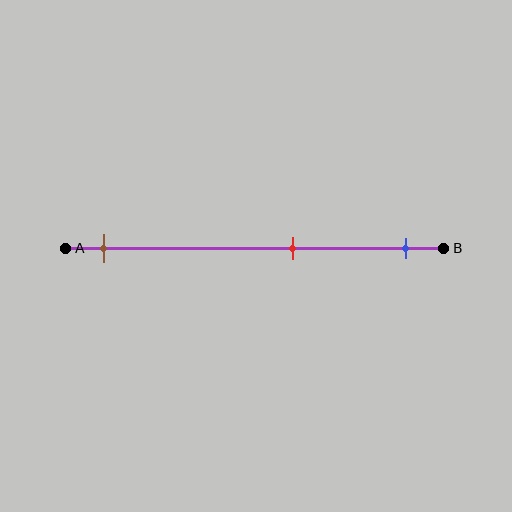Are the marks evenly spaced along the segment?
No, the marks are not evenly spaced.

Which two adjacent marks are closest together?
The red and blue marks are the closest adjacent pair.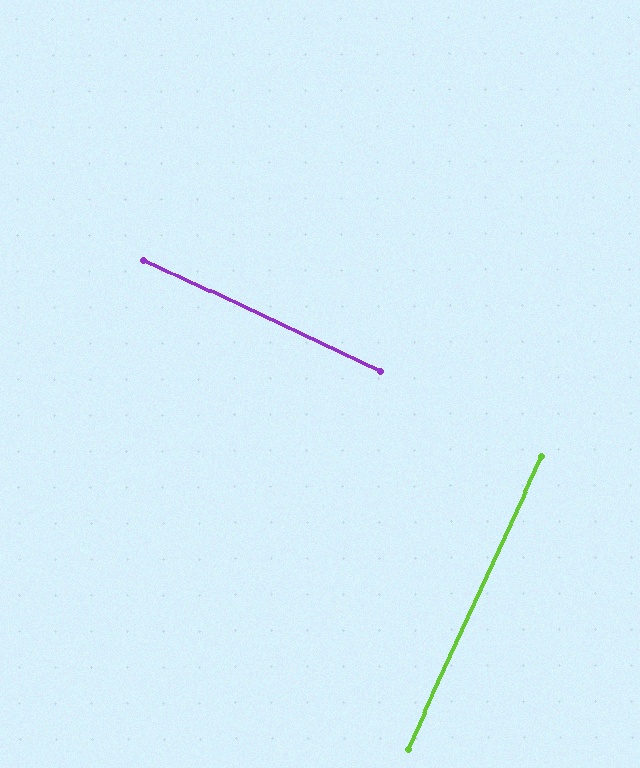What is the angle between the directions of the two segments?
Approximately 89 degrees.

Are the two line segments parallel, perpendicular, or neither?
Perpendicular — they meet at approximately 89°.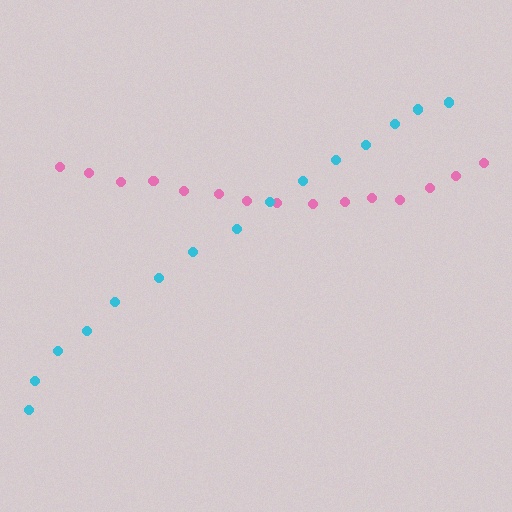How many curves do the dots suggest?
There are 2 distinct paths.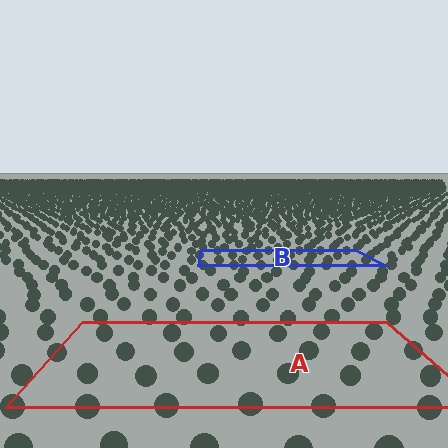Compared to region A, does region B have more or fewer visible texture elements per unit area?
Region B has more texture elements per unit area — they are packed more densely because it is farther away.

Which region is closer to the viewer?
Region A is closer. The texture elements there are larger and more spread out.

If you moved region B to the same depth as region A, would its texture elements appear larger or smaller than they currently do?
They would appear larger. At a closer depth, the same texture elements are projected at a bigger on-screen size.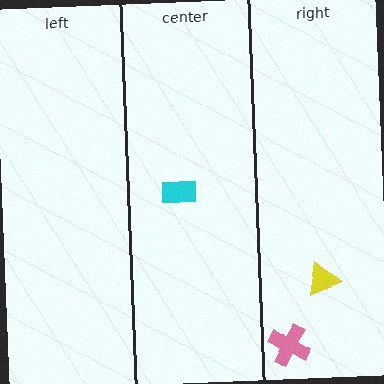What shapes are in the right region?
The pink cross, the yellow triangle.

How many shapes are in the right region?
2.